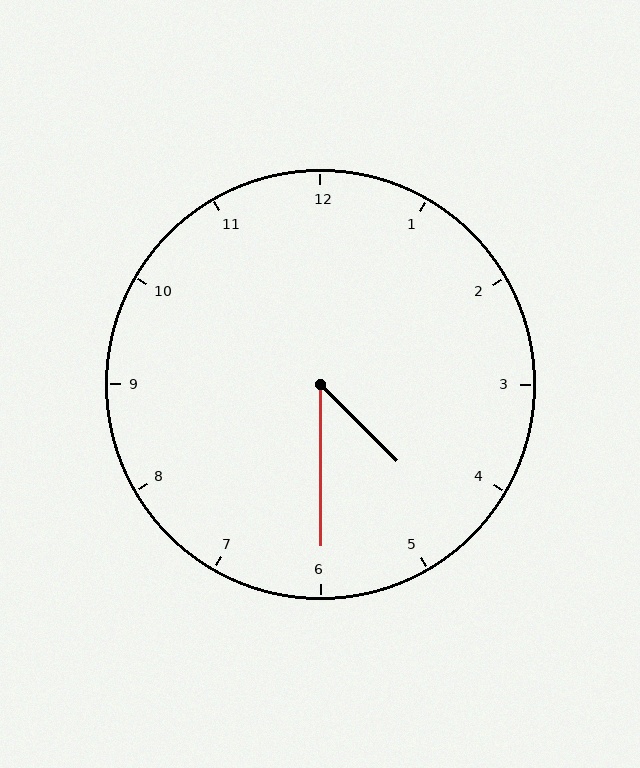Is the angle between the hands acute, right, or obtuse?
It is acute.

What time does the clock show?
4:30.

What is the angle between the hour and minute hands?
Approximately 45 degrees.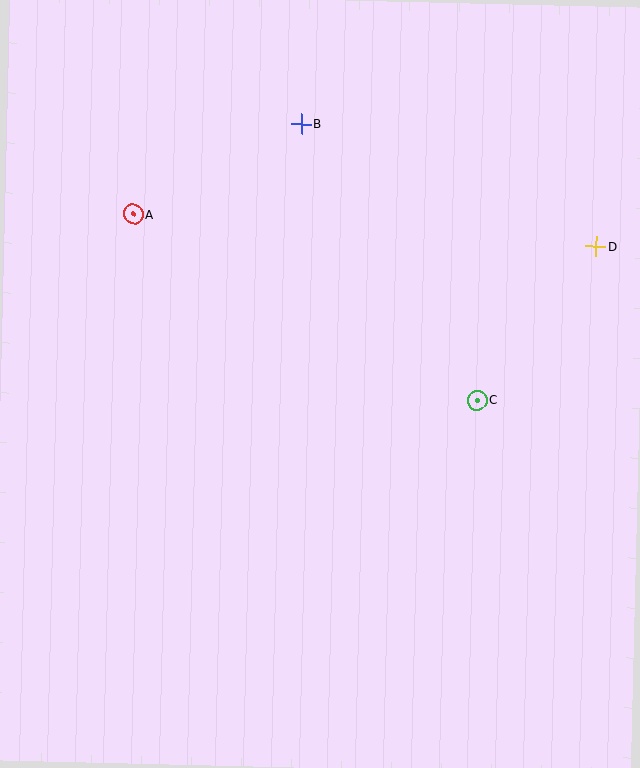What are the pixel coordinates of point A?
Point A is at (133, 214).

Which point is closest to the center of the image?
Point C at (477, 400) is closest to the center.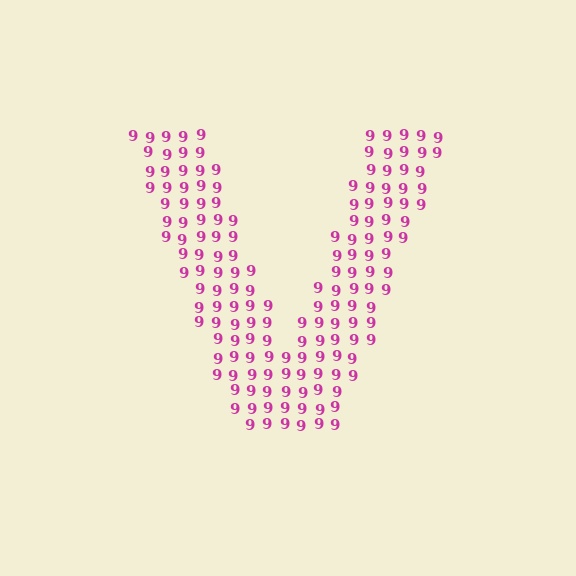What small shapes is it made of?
It is made of small digit 9's.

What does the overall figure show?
The overall figure shows the letter V.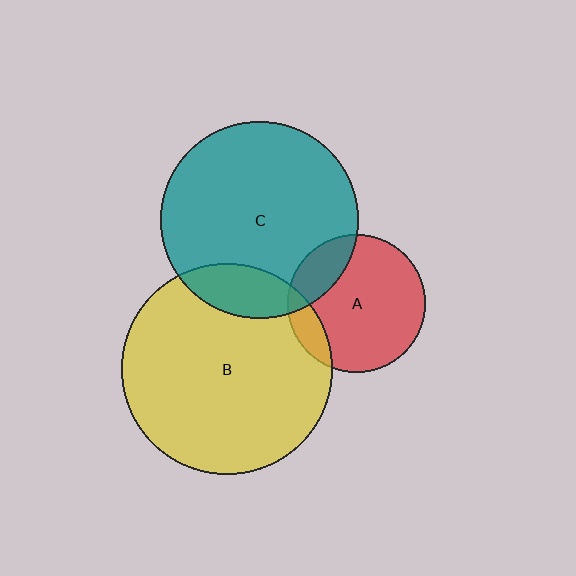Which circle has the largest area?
Circle B (yellow).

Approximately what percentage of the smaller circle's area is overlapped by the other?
Approximately 15%.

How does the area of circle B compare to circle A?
Approximately 2.3 times.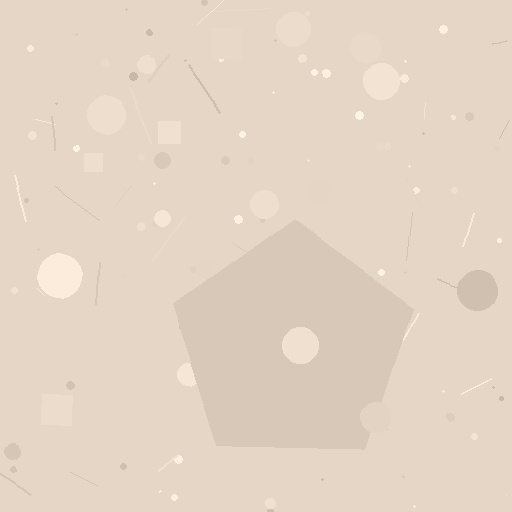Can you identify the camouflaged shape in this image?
The camouflaged shape is a pentagon.